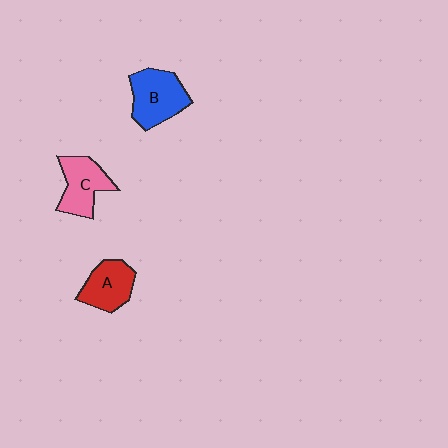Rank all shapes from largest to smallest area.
From largest to smallest: B (blue), C (pink), A (red).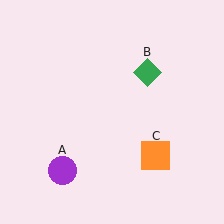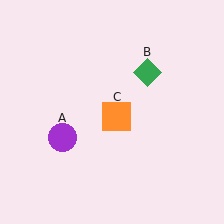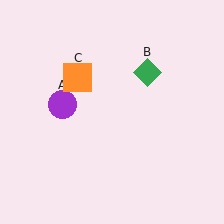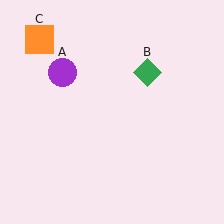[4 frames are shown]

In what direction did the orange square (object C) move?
The orange square (object C) moved up and to the left.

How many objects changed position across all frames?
2 objects changed position: purple circle (object A), orange square (object C).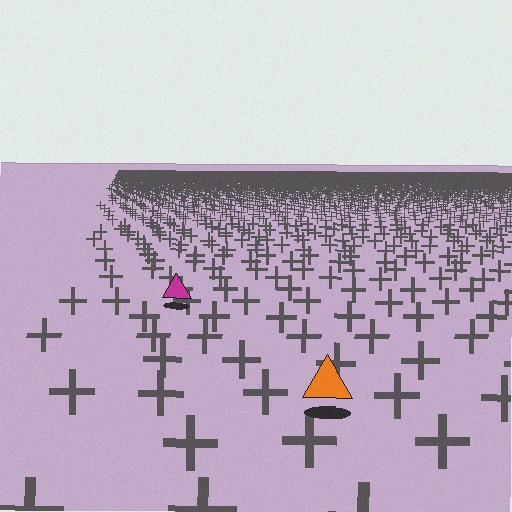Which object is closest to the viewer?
The orange triangle is closest. The texture marks near it are larger and more spread out.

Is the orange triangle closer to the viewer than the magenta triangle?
Yes. The orange triangle is closer — you can tell from the texture gradient: the ground texture is coarser near it.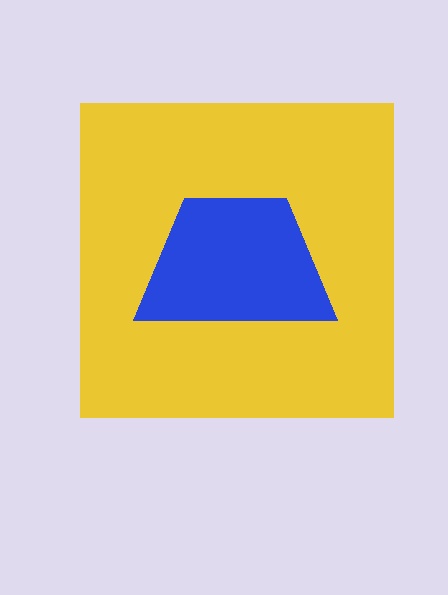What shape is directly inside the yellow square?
The blue trapezoid.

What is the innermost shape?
The blue trapezoid.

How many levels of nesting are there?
2.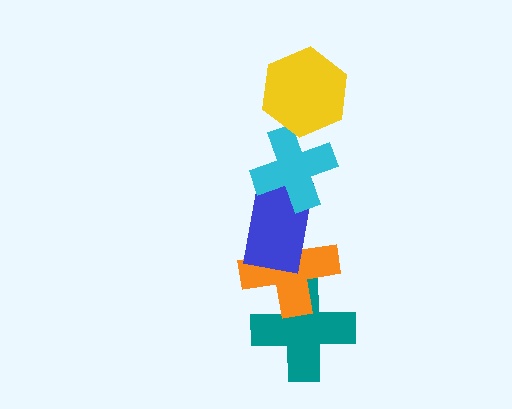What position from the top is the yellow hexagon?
The yellow hexagon is 1st from the top.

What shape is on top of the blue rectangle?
The cyan cross is on top of the blue rectangle.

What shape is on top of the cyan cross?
The yellow hexagon is on top of the cyan cross.